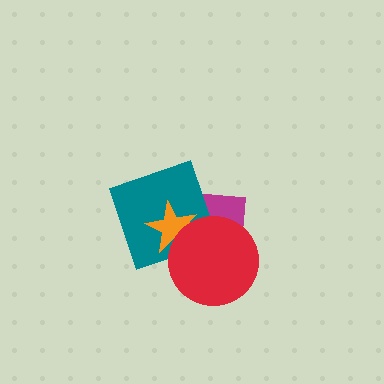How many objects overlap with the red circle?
3 objects overlap with the red circle.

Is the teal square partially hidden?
Yes, it is partially covered by another shape.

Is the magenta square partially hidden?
Yes, it is partially covered by another shape.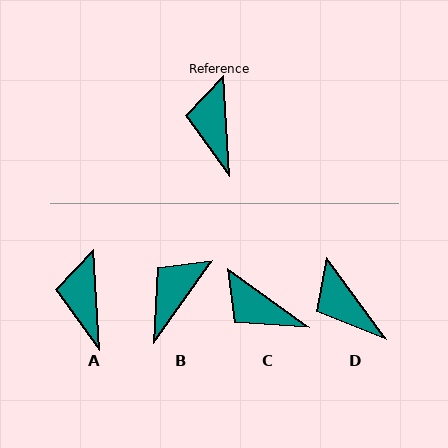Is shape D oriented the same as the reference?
No, it is off by about 33 degrees.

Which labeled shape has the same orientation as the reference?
A.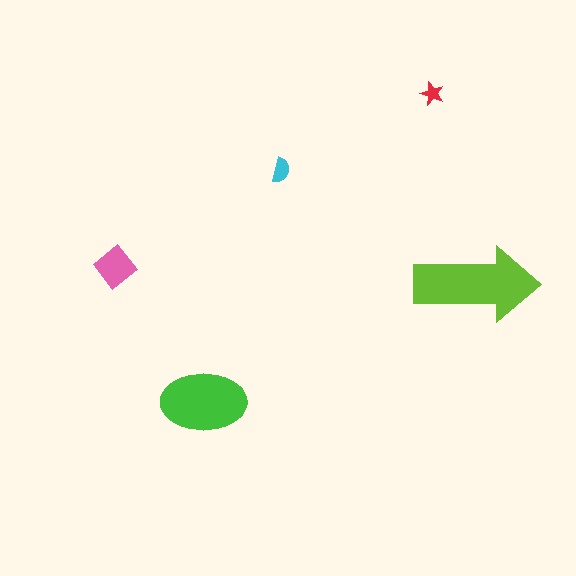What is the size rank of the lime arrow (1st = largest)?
1st.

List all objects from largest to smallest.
The lime arrow, the green ellipse, the pink diamond, the cyan semicircle, the red star.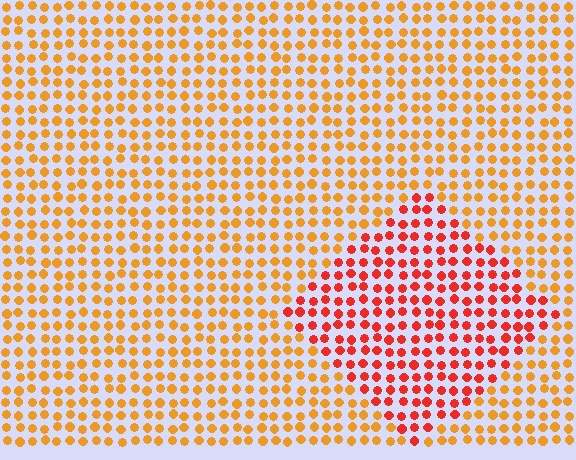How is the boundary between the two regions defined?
The boundary is defined purely by a slight shift in hue (about 34 degrees). Spacing, size, and orientation are identical on both sides.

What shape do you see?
I see a diamond.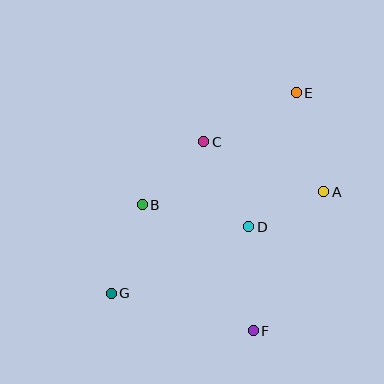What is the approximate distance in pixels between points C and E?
The distance between C and E is approximately 105 pixels.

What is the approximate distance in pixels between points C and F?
The distance between C and F is approximately 196 pixels.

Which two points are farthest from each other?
Points E and G are farthest from each other.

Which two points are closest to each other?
Points A and D are closest to each other.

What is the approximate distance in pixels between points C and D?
The distance between C and D is approximately 96 pixels.